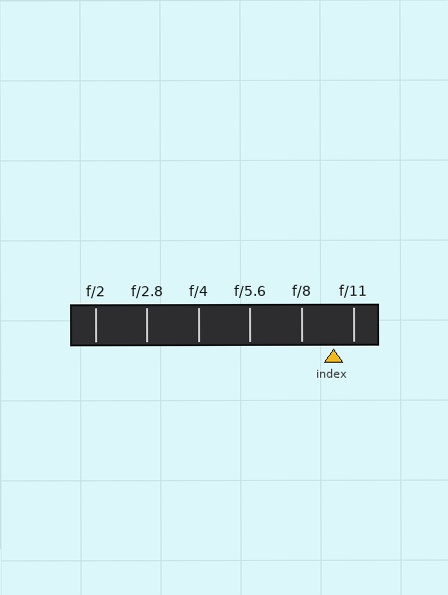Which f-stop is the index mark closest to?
The index mark is closest to f/11.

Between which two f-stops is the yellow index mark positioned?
The index mark is between f/8 and f/11.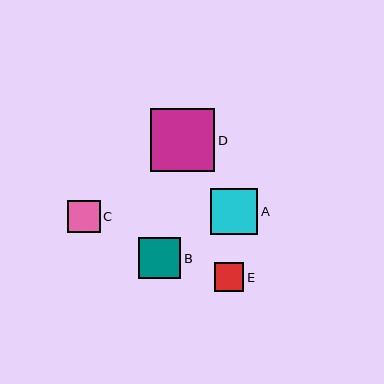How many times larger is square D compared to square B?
Square D is approximately 1.5 times the size of square B.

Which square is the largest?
Square D is the largest with a size of approximately 64 pixels.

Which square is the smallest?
Square E is the smallest with a size of approximately 29 pixels.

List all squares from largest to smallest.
From largest to smallest: D, A, B, C, E.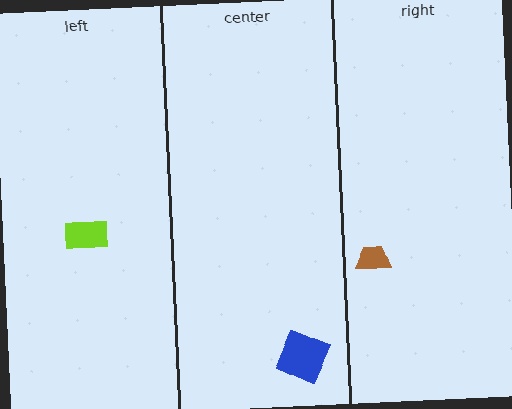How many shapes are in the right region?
1.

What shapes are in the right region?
The brown trapezoid.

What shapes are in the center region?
The blue square.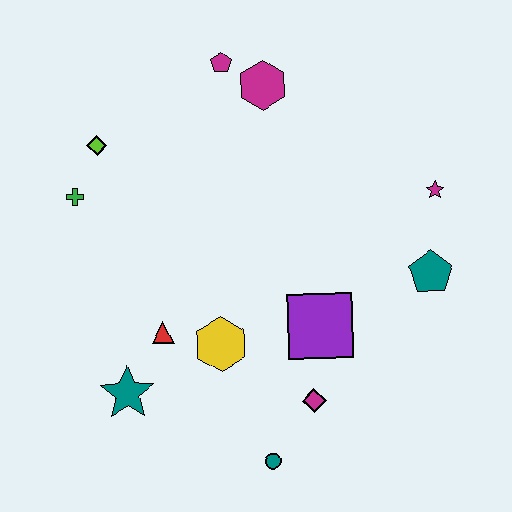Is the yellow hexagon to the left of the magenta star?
Yes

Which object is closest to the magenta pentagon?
The magenta hexagon is closest to the magenta pentagon.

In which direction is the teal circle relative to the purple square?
The teal circle is below the purple square.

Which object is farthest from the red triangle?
The magenta star is farthest from the red triangle.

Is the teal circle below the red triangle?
Yes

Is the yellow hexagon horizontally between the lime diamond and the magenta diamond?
Yes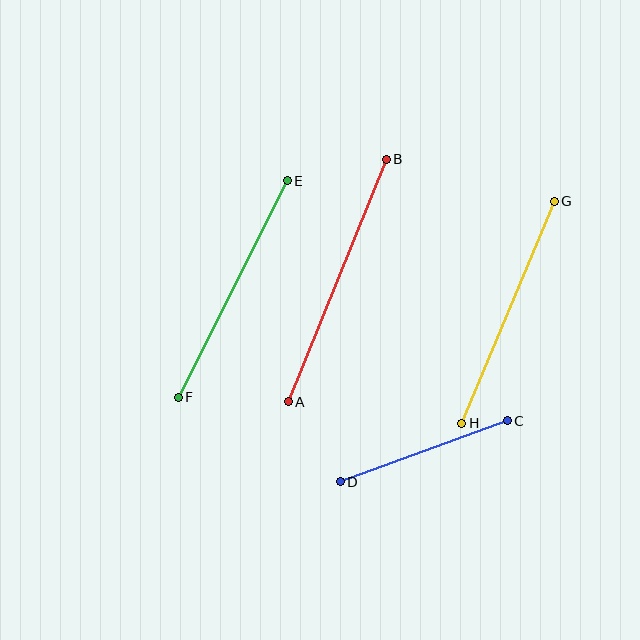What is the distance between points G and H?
The distance is approximately 241 pixels.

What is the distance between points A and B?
The distance is approximately 262 pixels.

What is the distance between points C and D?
The distance is approximately 178 pixels.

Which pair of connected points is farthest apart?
Points A and B are farthest apart.